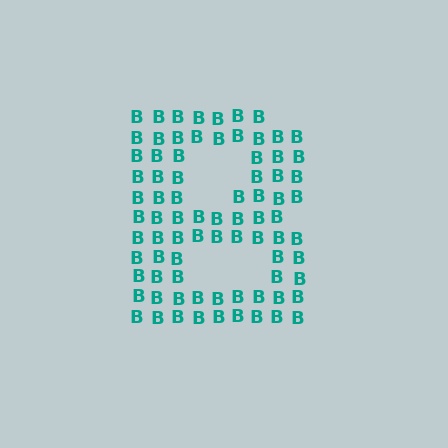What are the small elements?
The small elements are letter B's.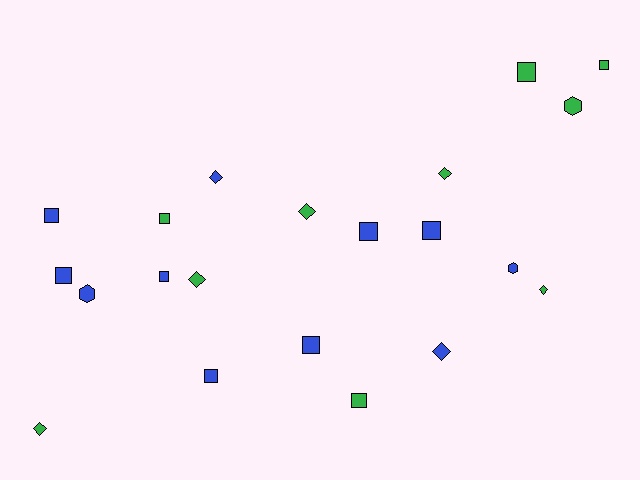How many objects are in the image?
There are 21 objects.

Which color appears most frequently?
Blue, with 11 objects.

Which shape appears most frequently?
Square, with 11 objects.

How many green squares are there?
There are 4 green squares.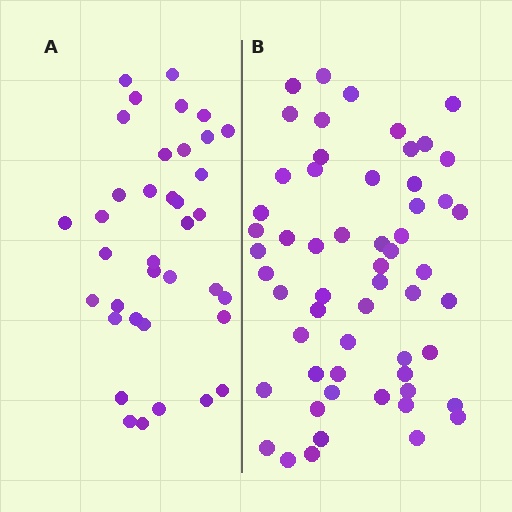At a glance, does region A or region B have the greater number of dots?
Region B (the right region) has more dots.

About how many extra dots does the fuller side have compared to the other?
Region B has approximately 20 more dots than region A.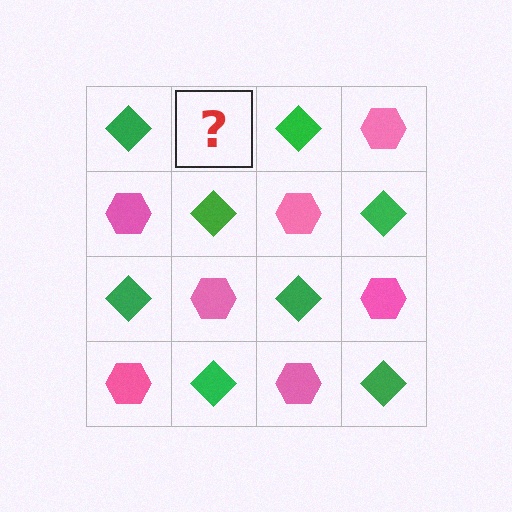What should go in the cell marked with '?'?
The missing cell should contain a pink hexagon.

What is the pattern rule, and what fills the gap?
The rule is that it alternates green diamond and pink hexagon in a checkerboard pattern. The gap should be filled with a pink hexagon.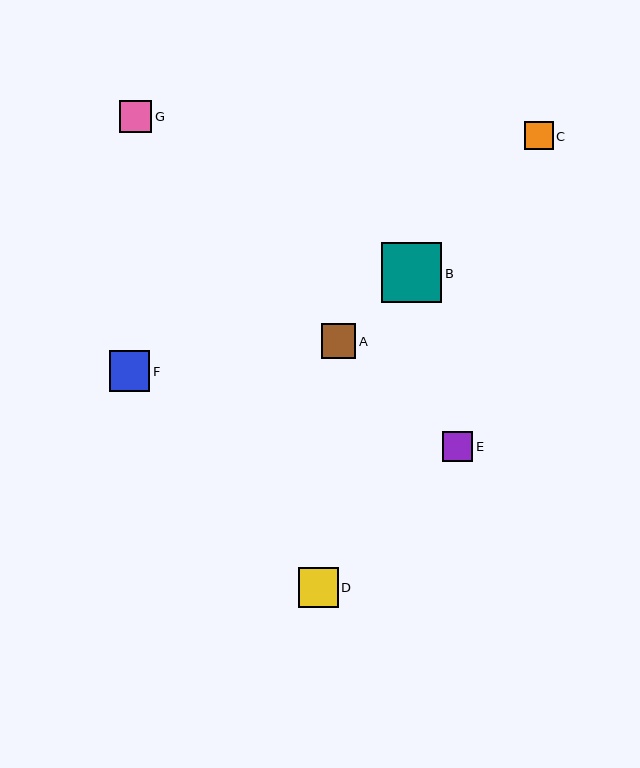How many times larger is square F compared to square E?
Square F is approximately 1.3 times the size of square E.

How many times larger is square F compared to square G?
Square F is approximately 1.3 times the size of square G.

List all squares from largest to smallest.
From largest to smallest: B, F, D, A, G, E, C.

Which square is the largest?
Square B is the largest with a size of approximately 60 pixels.